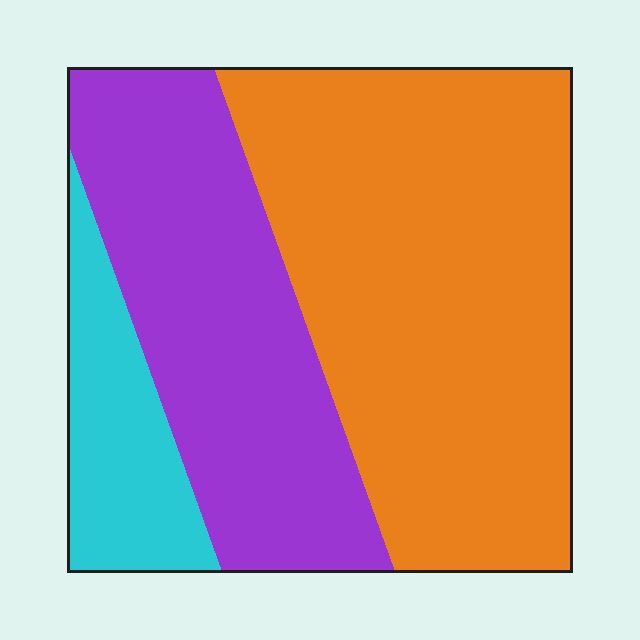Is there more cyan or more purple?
Purple.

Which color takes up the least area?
Cyan, at roughly 15%.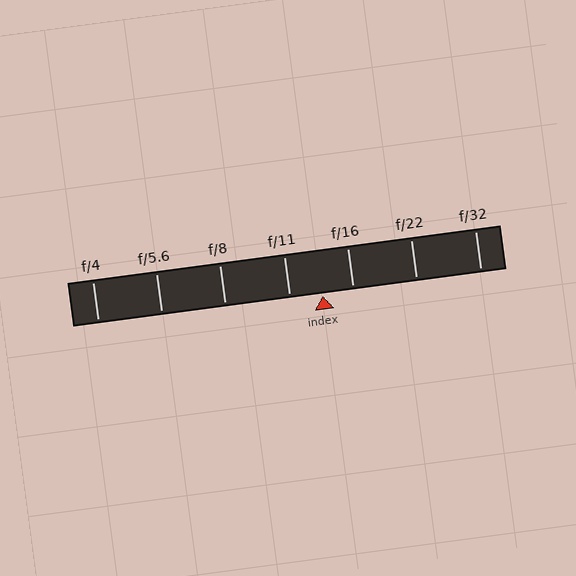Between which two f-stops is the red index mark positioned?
The index mark is between f/11 and f/16.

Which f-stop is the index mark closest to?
The index mark is closest to f/16.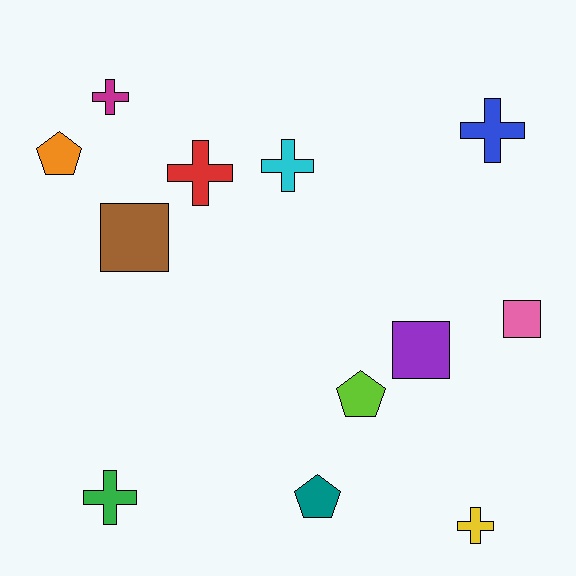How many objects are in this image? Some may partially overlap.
There are 12 objects.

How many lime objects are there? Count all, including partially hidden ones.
There is 1 lime object.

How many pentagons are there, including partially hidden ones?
There are 3 pentagons.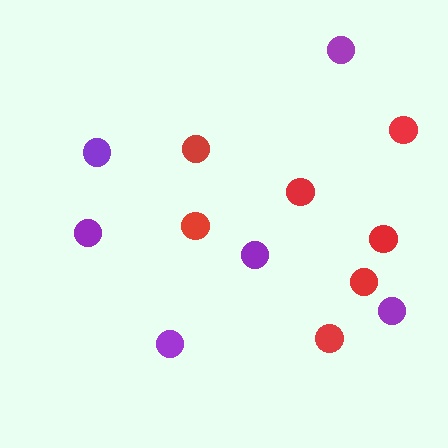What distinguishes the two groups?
There are 2 groups: one group of purple circles (6) and one group of red circles (7).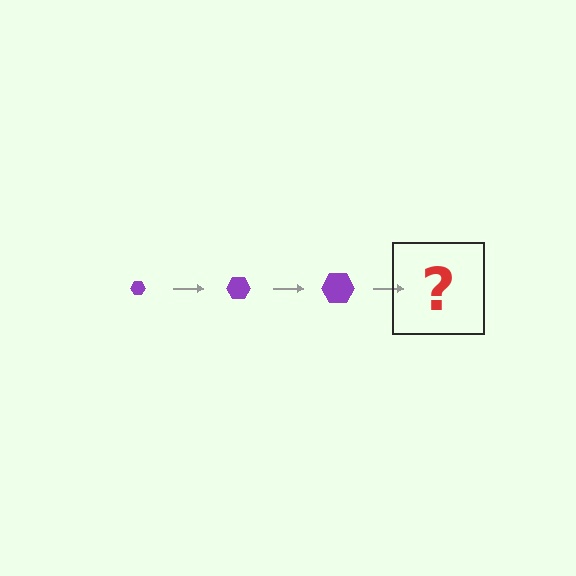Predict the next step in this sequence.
The next step is a purple hexagon, larger than the previous one.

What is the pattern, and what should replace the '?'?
The pattern is that the hexagon gets progressively larger each step. The '?' should be a purple hexagon, larger than the previous one.